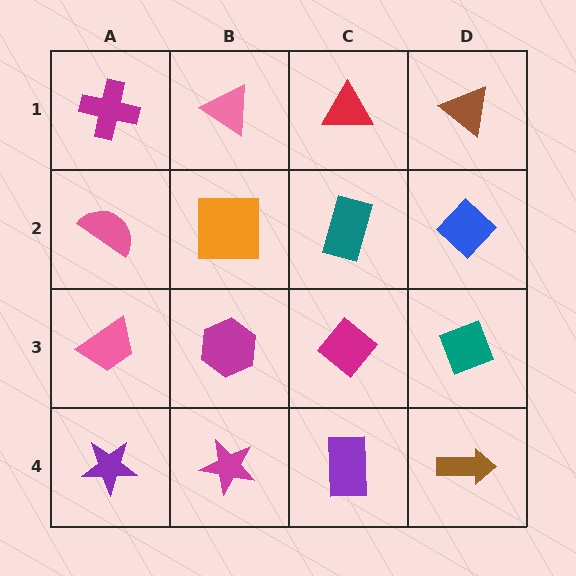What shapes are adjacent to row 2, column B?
A pink triangle (row 1, column B), a magenta hexagon (row 3, column B), a pink semicircle (row 2, column A), a teal rectangle (row 2, column C).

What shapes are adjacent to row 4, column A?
A pink trapezoid (row 3, column A), a magenta star (row 4, column B).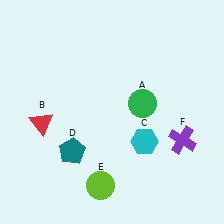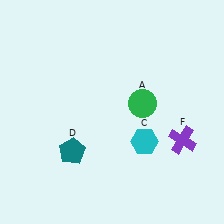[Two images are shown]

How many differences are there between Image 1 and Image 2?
There are 2 differences between the two images.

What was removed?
The red triangle (B), the lime circle (E) were removed in Image 2.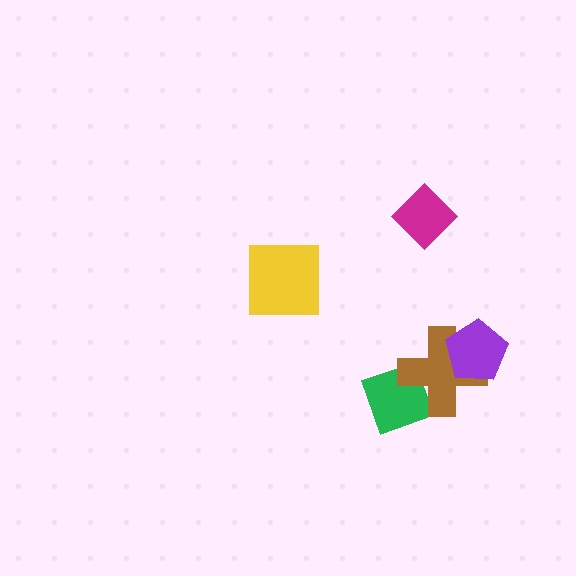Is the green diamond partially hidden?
Yes, it is partially covered by another shape.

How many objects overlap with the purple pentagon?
1 object overlaps with the purple pentagon.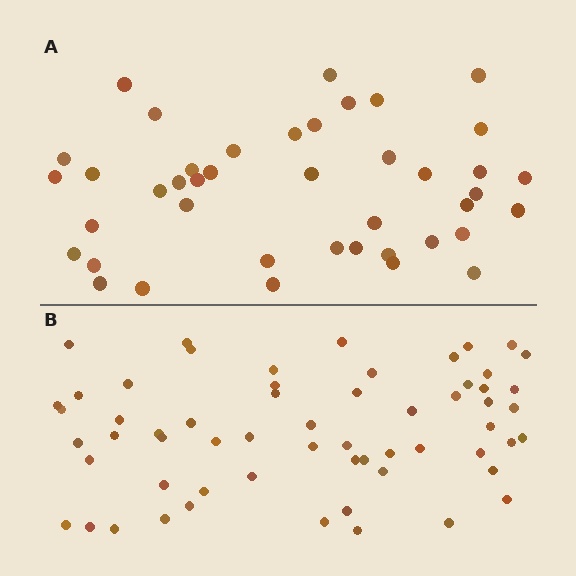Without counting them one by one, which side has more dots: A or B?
Region B (the bottom region) has more dots.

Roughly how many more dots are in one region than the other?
Region B has approximately 20 more dots than region A.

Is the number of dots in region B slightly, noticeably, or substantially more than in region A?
Region B has noticeably more, but not dramatically so. The ratio is roughly 1.4 to 1.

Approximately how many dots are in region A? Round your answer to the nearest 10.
About 40 dots. (The exact count is 42, which rounds to 40.)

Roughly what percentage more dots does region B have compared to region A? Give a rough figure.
About 45% more.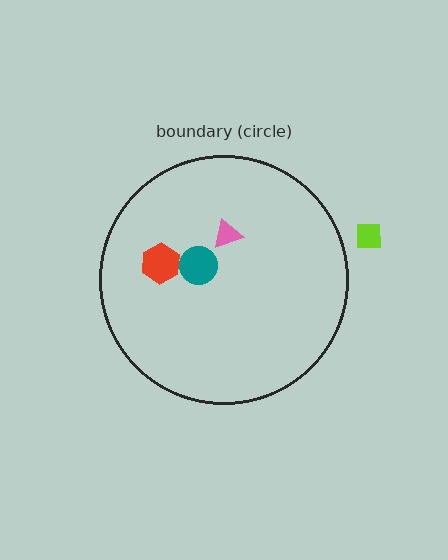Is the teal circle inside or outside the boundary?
Inside.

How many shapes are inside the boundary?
3 inside, 1 outside.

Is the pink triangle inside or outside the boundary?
Inside.